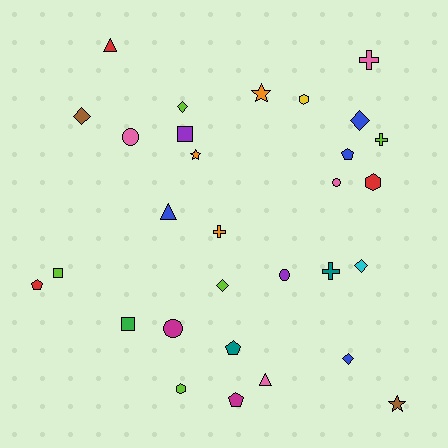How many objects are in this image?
There are 30 objects.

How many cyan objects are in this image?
There is 1 cyan object.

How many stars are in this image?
There are 3 stars.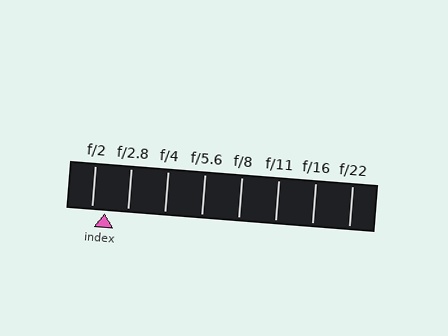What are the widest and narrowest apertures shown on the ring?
The widest aperture shown is f/2 and the narrowest is f/22.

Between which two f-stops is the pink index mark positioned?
The index mark is between f/2 and f/2.8.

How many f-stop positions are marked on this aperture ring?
There are 8 f-stop positions marked.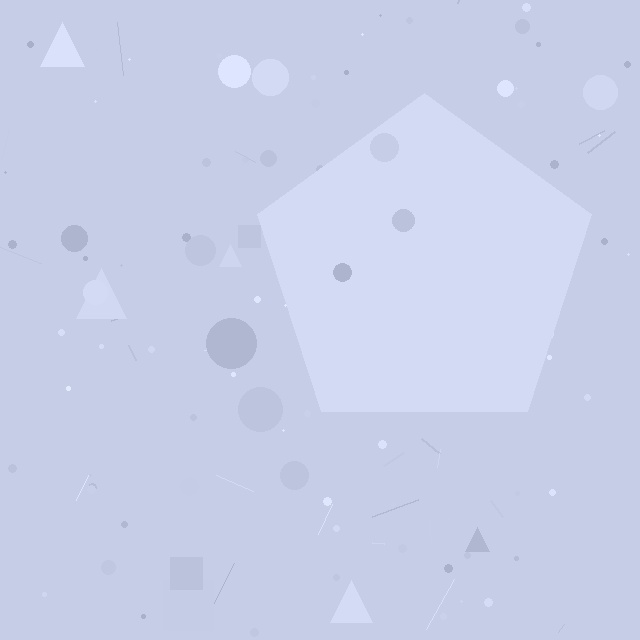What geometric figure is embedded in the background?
A pentagon is embedded in the background.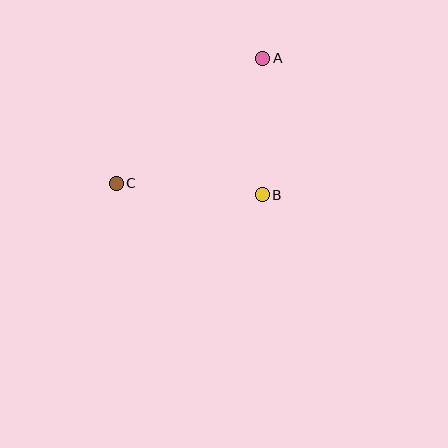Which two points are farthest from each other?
Points A and C are farthest from each other.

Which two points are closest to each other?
Points A and B are closest to each other.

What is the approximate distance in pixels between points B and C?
The distance between B and C is approximately 146 pixels.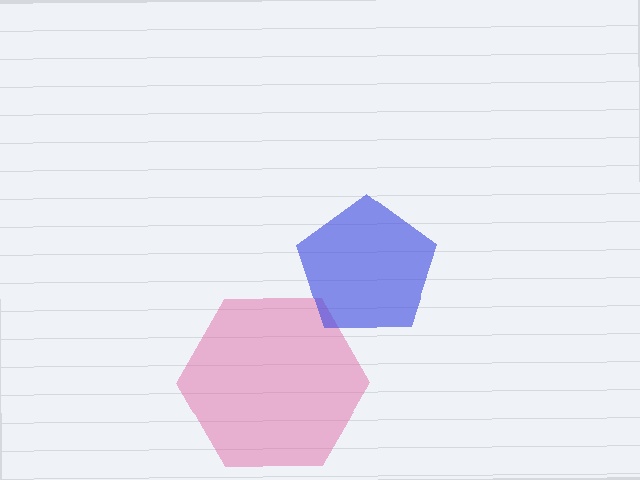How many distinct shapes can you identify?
There are 2 distinct shapes: a pink hexagon, a blue pentagon.